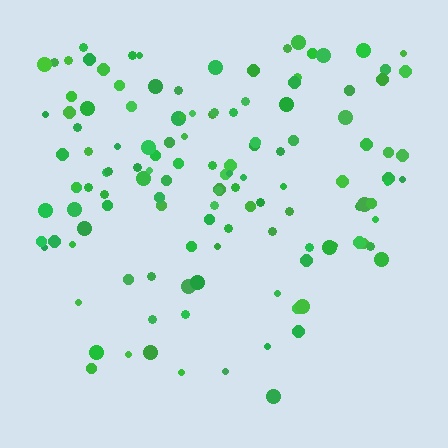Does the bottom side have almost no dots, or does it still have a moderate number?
Still a moderate number, just noticeably fewer than the top.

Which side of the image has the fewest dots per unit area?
The bottom.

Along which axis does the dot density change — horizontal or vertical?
Vertical.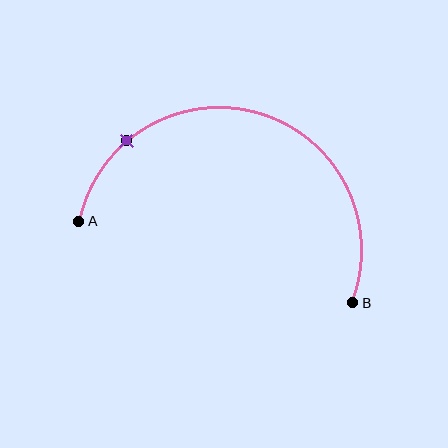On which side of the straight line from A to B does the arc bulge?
The arc bulges above the straight line connecting A and B.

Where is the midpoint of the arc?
The arc midpoint is the point on the curve farthest from the straight line joining A and B. It sits above that line.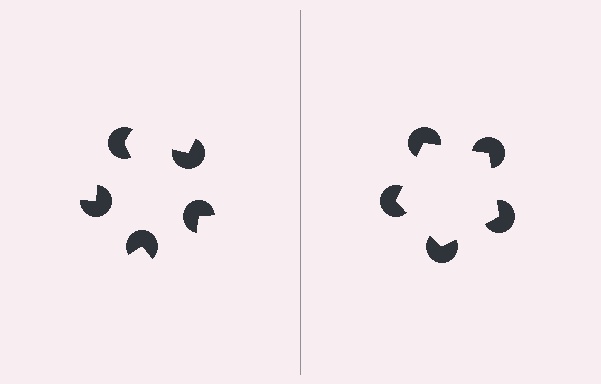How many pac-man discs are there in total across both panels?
10 — 5 on each side.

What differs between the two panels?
The pac-man discs are positioned identically on both sides; only the wedge orientations differ. On the right they align to a pentagon; on the left they are misaligned.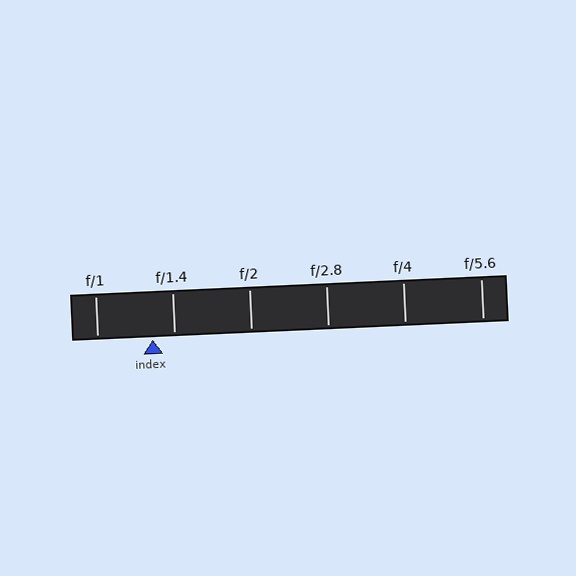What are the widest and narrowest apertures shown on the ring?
The widest aperture shown is f/1 and the narrowest is f/5.6.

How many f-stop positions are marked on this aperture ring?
There are 6 f-stop positions marked.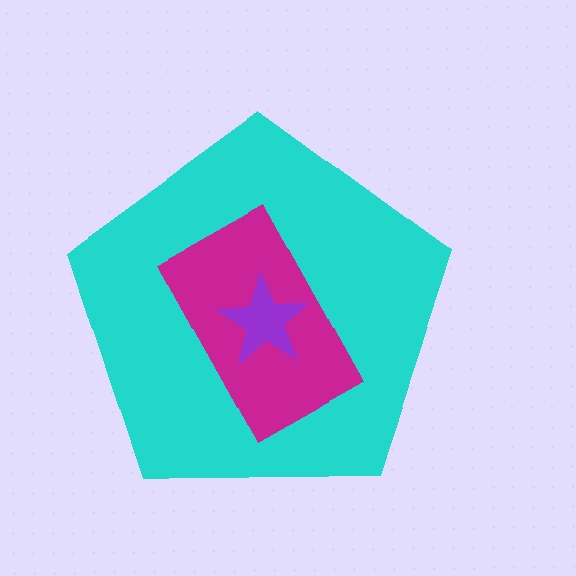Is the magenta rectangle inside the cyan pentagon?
Yes.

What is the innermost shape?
The purple star.